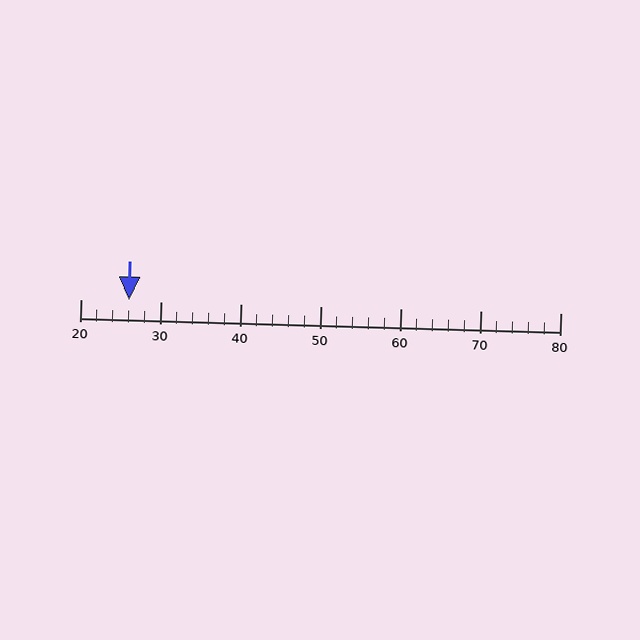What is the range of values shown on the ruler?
The ruler shows values from 20 to 80.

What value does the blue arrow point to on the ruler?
The blue arrow points to approximately 26.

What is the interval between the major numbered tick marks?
The major tick marks are spaced 10 units apart.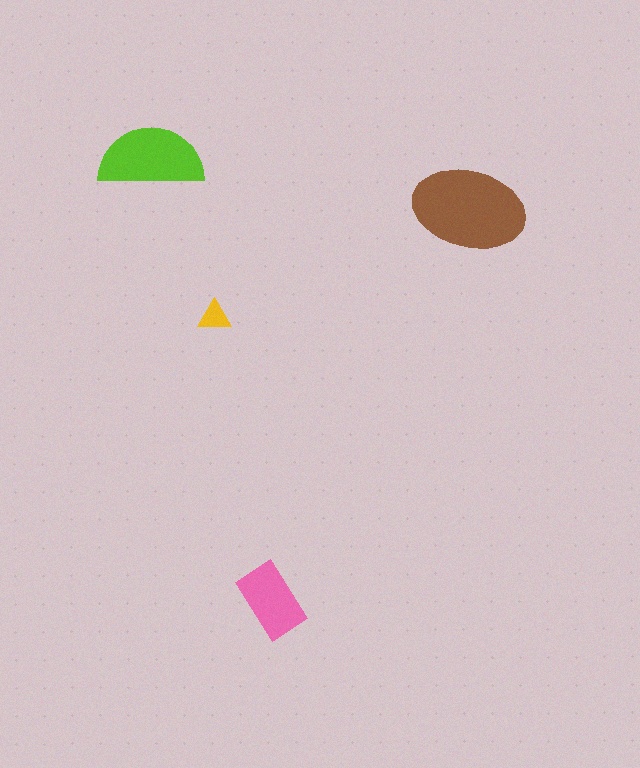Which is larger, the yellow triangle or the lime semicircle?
The lime semicircle.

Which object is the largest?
The brown ellipse.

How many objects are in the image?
There are 4 objects in the image.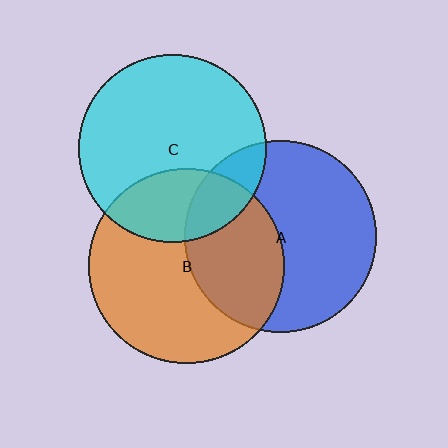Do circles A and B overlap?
Yes.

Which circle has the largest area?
Circle B (orange).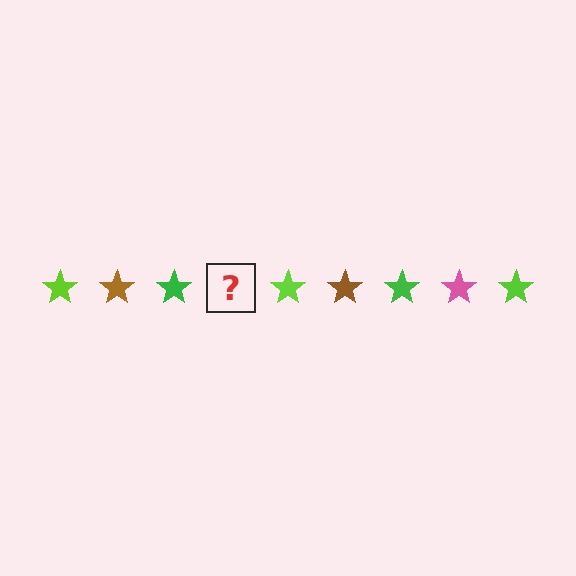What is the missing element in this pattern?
The missing element is a pink star.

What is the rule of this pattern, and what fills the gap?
The rule is that the pattern cycles through lime, brown, green, pink stars. The gap should be filled with a pink star.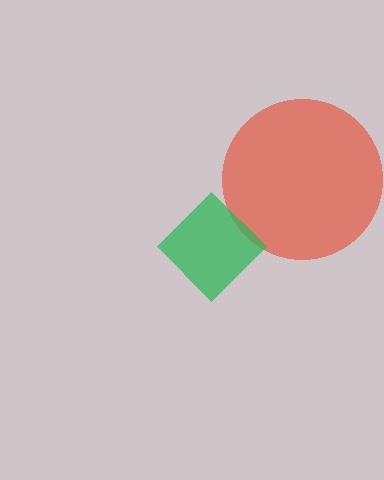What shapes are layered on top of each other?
The layered shapes are: a red circle, a green diamond.